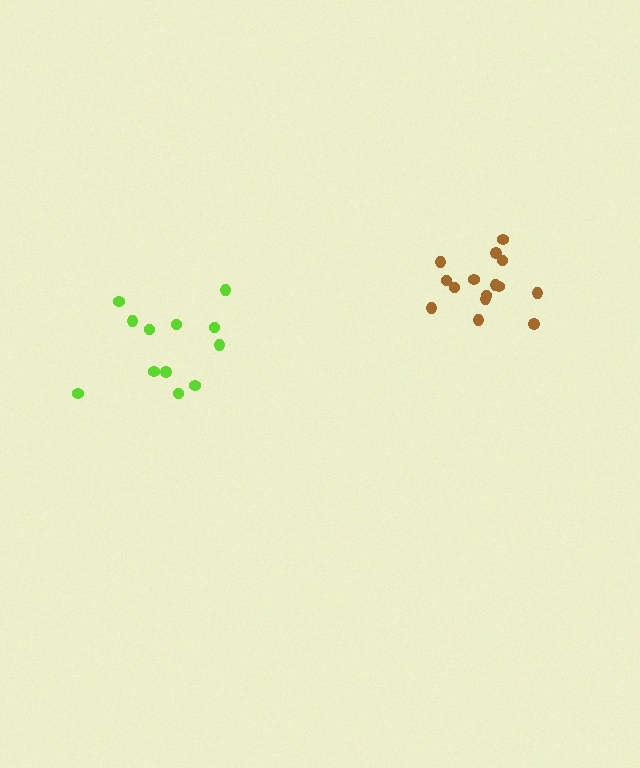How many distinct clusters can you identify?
There are 2 distinct clusters.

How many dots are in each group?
Group 1: 12 dots, Group 2: 15 dots (27 total).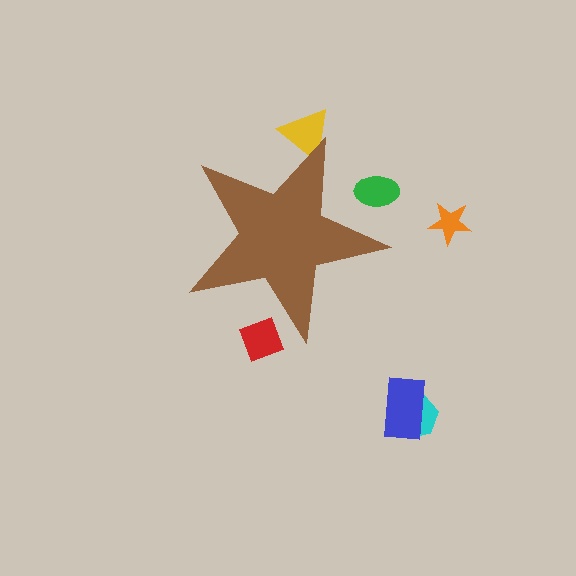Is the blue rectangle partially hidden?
No, the blue rectangle is fully visible.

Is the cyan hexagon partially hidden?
No, the cyan hexagon is fully visible.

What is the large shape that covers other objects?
A brown star.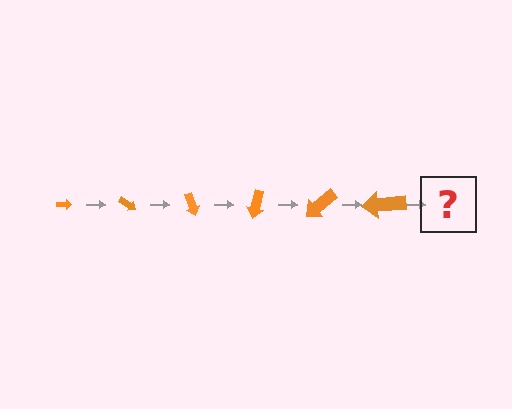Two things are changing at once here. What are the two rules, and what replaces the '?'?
The two rules are that the arrow grows larger each step and it rotates 35 degrees each step. The '?' should be an arrow, larger than the previous one and rotated 210 degrees from the start.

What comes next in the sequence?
The next element should be an arrow, larger than the previous one and rotated 210 degrees from the start.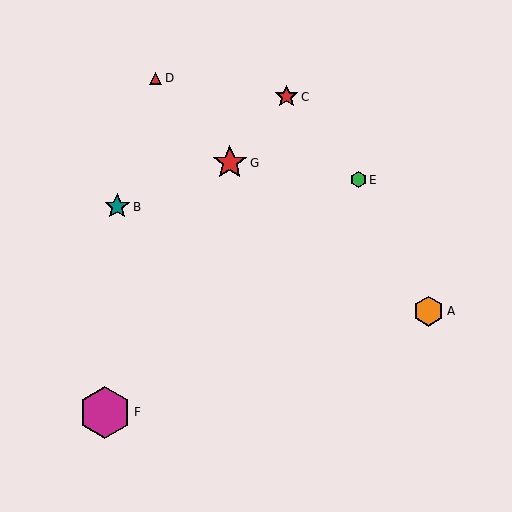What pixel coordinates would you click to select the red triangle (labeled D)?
Click at (155, 78) to select the red triangle D.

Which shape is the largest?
The magenta hexagon (labeled F) is the largest.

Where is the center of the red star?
The center of the red star is at (287, 97).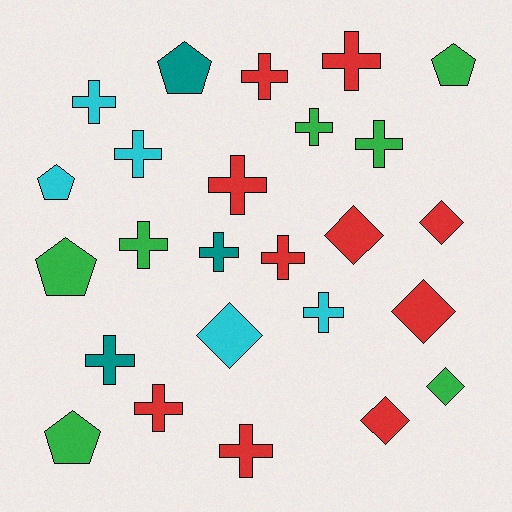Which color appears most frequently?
Red, with 10 objects.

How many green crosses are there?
There are 3 green crosses.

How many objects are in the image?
There are 25 objects.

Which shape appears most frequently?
Cross, with 14 objects.